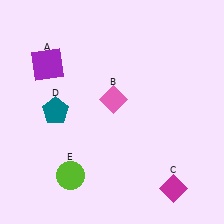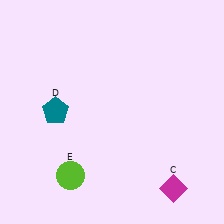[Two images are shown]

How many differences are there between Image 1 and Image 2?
There are 2 differences between the two images.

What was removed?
The purple square (A), the pink diamond (B) were removed in Image 2.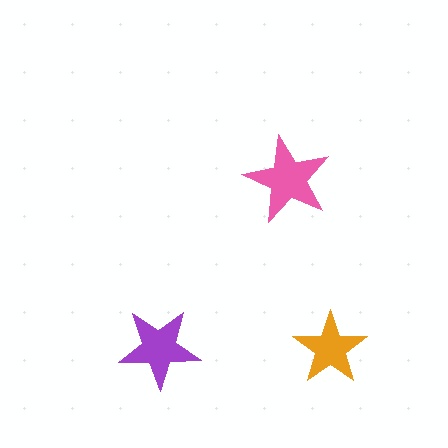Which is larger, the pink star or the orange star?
The pink one.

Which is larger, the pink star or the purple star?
The pink one.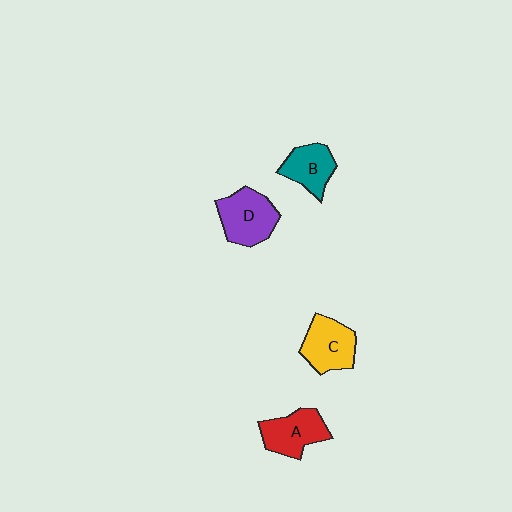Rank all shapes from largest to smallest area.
From largest to smallest: D (purple), C (yellow), A (red), B (teal).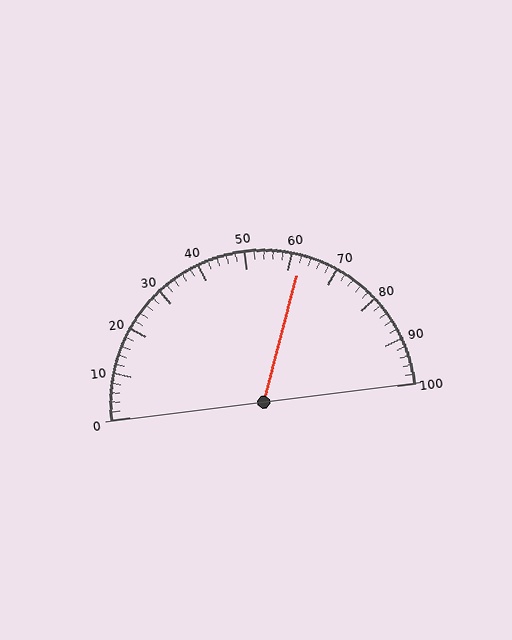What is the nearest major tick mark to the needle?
The nearest major tick mark is 60.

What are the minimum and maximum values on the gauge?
The gauge ranges from 0 to 100.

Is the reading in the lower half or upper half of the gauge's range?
The reading is in the upper half of the range (0 to 100).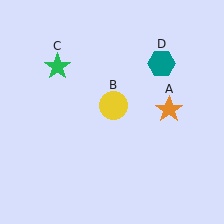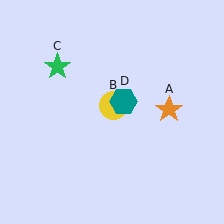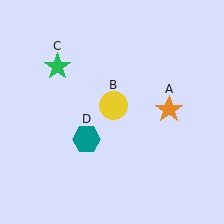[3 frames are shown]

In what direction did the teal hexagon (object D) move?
The teal hexagon (object D) moved down and to the left.